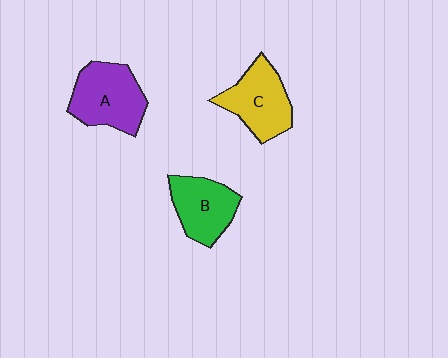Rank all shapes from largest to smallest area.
From largest to smallest: A (purple), C (yellow), B (green).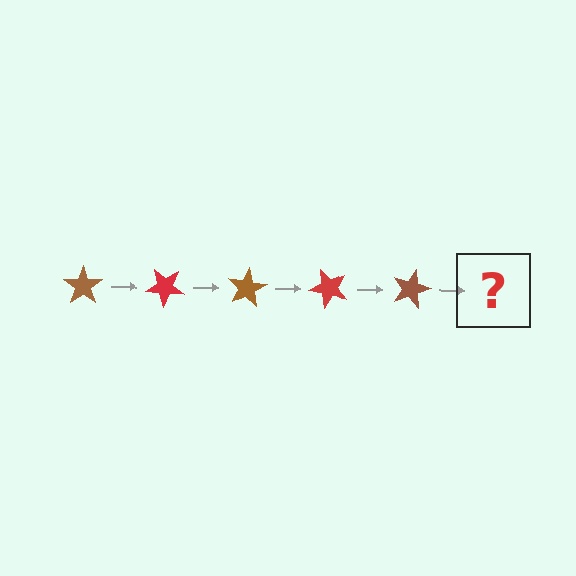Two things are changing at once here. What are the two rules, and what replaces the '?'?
The two rules are that it rotates 40 degrees each step and the color cycles through brown and red. The '?' should be a red star, rotated 200 degrees from the start.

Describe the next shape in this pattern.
It should be a red star, rotated 200 degrees from the start.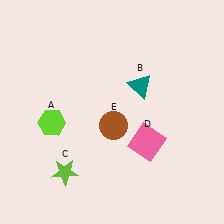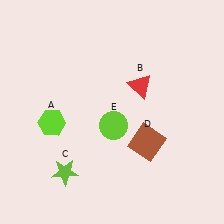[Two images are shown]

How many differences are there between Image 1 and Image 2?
There are 3 differences between the two images.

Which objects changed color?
B changed from teal to red. D changed from pink to brown. E changed from brown to lime.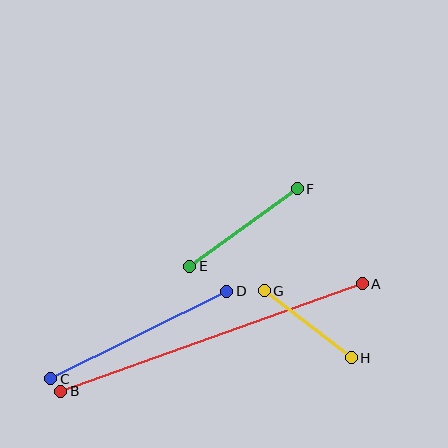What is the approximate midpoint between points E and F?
The midpoint is at approximately (243, 228) pixels.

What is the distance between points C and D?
The distance is approximately 197 pixels.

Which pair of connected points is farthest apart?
Points A and B are farthest apart.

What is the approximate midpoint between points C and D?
The midpoint is at approximately (139, 335) pixels.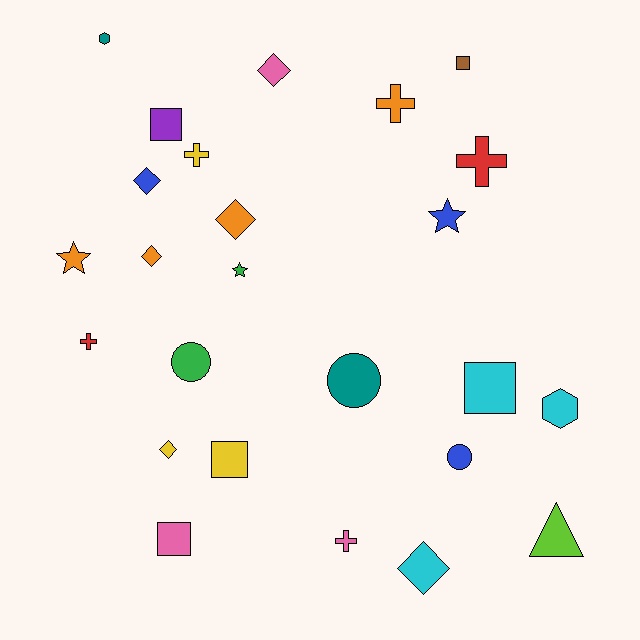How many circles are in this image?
There are 3 circles.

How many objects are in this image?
There are 25 objects.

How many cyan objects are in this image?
There are 3 cyan objects.